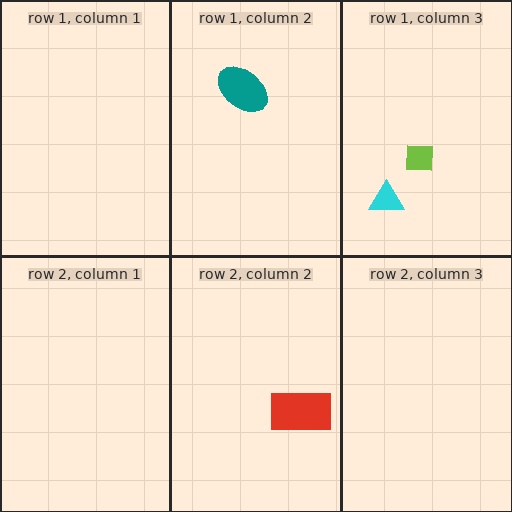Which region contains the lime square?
The row 1, column 3 region.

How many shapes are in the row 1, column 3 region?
2.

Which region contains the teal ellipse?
The row 1, column 2 region.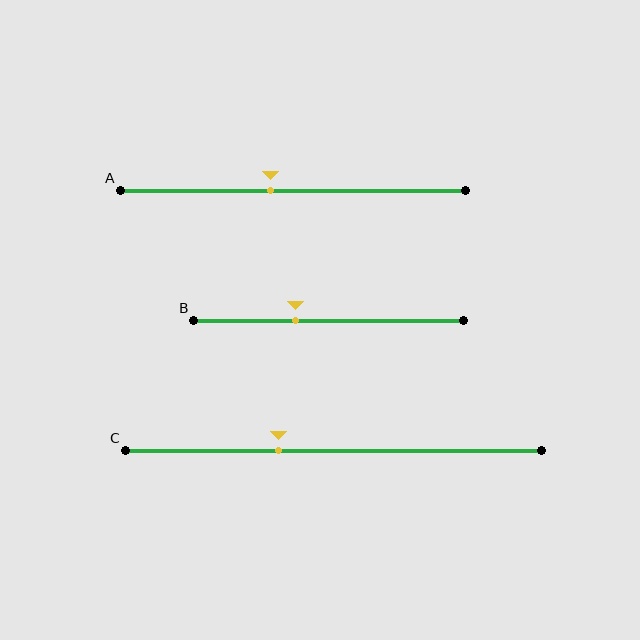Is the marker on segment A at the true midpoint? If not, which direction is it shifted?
No, the marker on segment A is shifted to the left by about 7% of the segment length.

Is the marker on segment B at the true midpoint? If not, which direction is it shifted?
No, the marker on segment B is shifted to the left by about 13% of the segment length.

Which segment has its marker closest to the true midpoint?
Segment A has its marker closest to the true midpoint.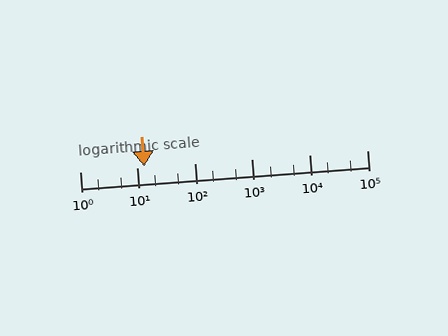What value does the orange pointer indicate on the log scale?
The pointer indicates approximately 13.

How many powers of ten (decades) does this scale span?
The scale spans 5 decades, from 1 to 100000.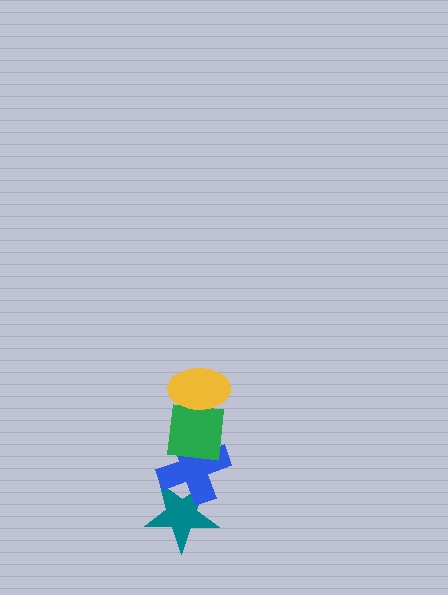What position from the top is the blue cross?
The blue cross is 3rd from the top.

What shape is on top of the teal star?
The blue cross is on top of the teal star.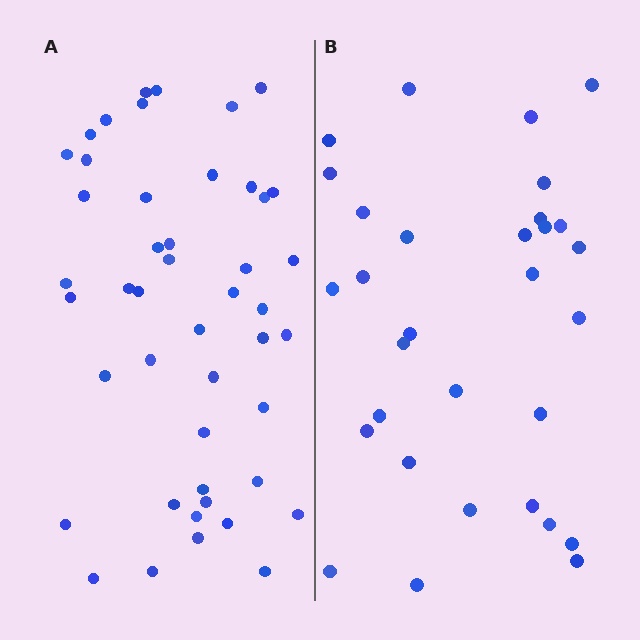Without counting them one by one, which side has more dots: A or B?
Region A (the left region) has more dots.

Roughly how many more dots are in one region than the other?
Region A has approximately 15 more dots than region B.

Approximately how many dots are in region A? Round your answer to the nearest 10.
About 50 dots. (The exact count is 46, which rounds to 50.)